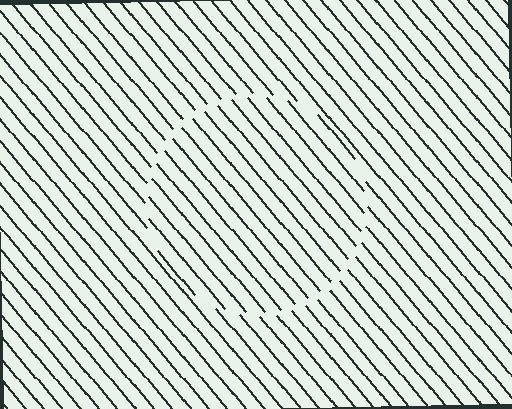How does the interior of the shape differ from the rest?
The interior of the shape contains the same grating, shifted by half a period — the contour is defined by the phase discontinuity where line-ends from the inner and outer gratings abut.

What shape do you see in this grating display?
An illusory circle. The interior of the shape contains the same grating, shifted by half a period — the contour is defined by the phase discontinuity where line-ends from the inner and outer gratings abut.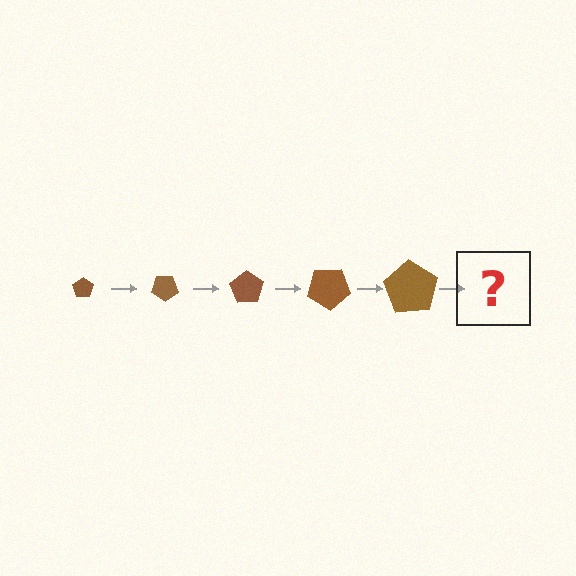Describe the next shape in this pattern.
It should be a pentagon, larger than the previous one and rotated 175 degrees from the start.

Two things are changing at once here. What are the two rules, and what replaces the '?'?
The two rules are that the pentagon grows larger each step and it rotates 35 degrees each step. The '?' should be a pentagon, larger than the previous one and rotated 175 degrees from the start.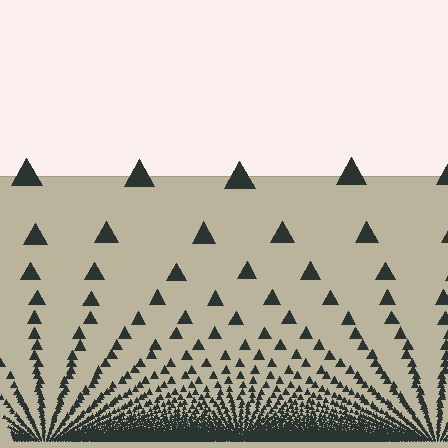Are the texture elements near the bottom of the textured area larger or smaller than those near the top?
Smaller. The gradient is inverted — elements near the bottom are smaller and denser.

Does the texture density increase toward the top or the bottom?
Density increases toward the bottom.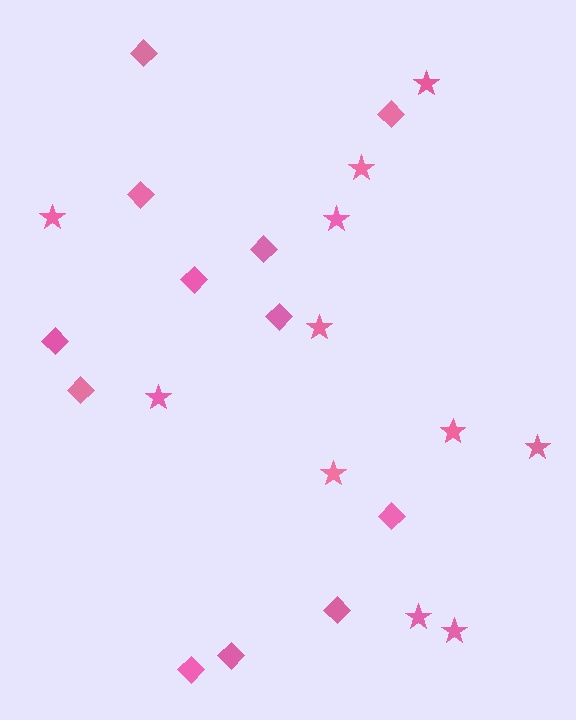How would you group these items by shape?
There are 2 groups: one group of stars (11) and one group of diamonds (12).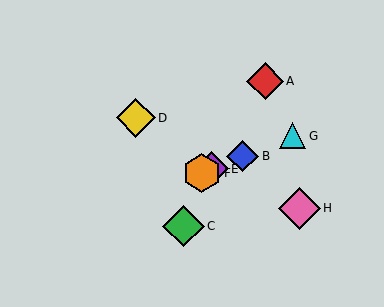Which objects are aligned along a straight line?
Objects B, E, F, G are aligned along a straight line.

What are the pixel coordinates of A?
Object A is at (265, 81).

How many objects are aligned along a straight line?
4 objects (B, E, F, G) are aligned along a straight line.